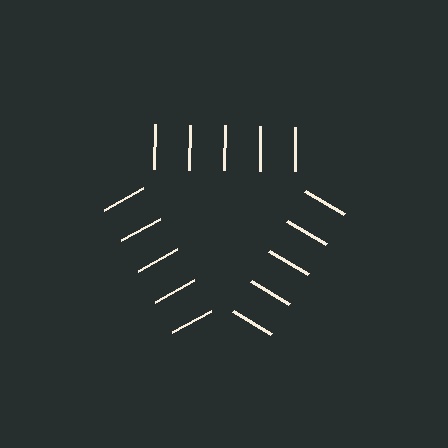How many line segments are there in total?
15 — 5 along each of the 3 edges.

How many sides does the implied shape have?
3 sides — the line-ends trace a triangle.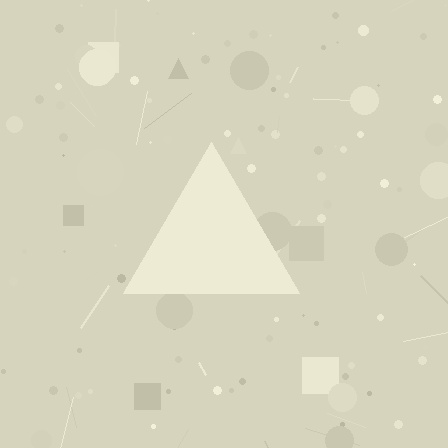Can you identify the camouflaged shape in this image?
The camouflaged shape is a triangle.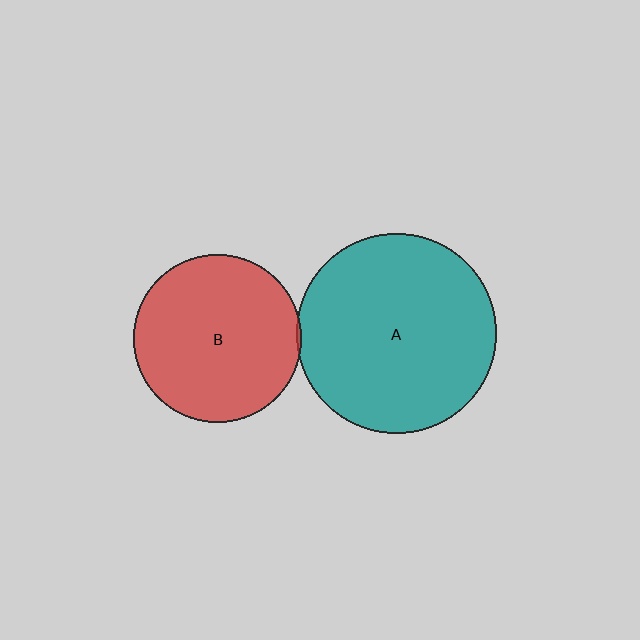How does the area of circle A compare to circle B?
Approximately 1.4 times.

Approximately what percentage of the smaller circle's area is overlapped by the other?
Approximately 5%.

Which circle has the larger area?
Circle A (teal).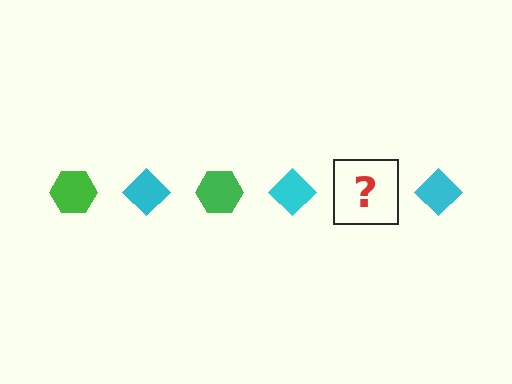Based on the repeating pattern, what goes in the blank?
The blank should be a green hexagon.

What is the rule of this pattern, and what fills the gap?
The rule is that the pattern alternates between green hexagon and cyan diamond. The gap should be filled with a green hexagon.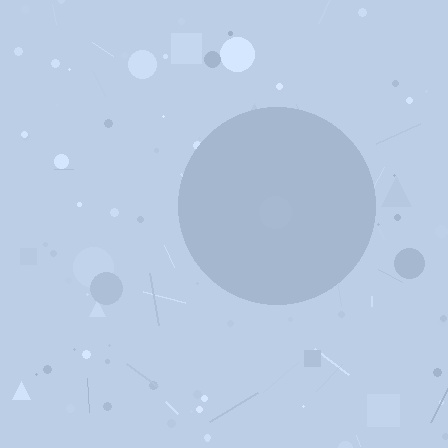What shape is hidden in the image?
A circle is hidden in the image.